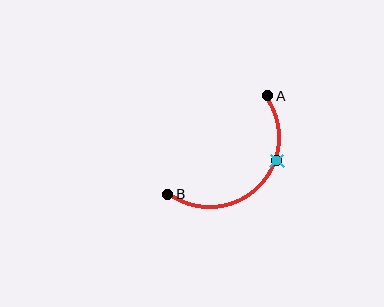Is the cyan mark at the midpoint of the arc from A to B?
No. The cyan mark lies on the arc but is closer to endpoint A. The arc midpoint would be at the point on the curve equidistant along the arc from both A and B.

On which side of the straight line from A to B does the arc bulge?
The arc bulges below and to the right of the straight line connecting A and B.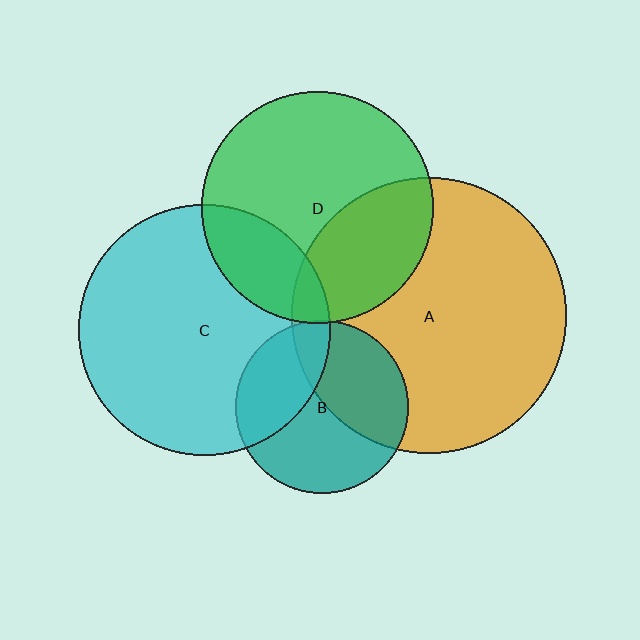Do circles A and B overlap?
Yes.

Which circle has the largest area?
Circle A (orange).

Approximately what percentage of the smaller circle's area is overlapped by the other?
Approximately 40%.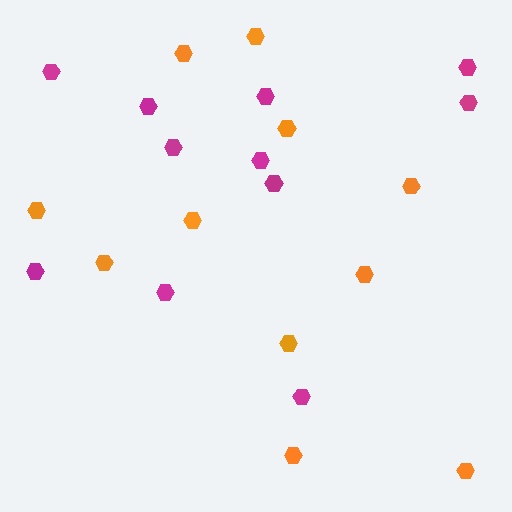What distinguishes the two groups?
There are 2 groups: one group of orange hexagons (11) and one group of magenta hexagons (11).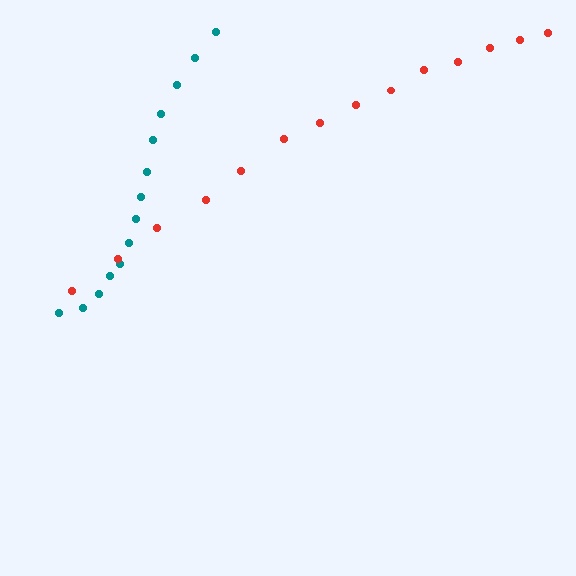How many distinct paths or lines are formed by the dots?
There are 2 distinct paths.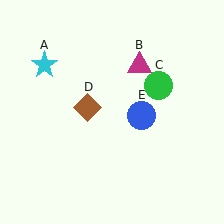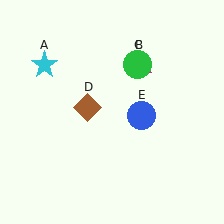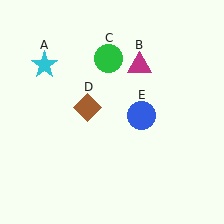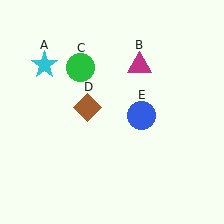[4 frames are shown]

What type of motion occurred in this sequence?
The green circle (object C) rotated counterclockwise around the center of the scene.